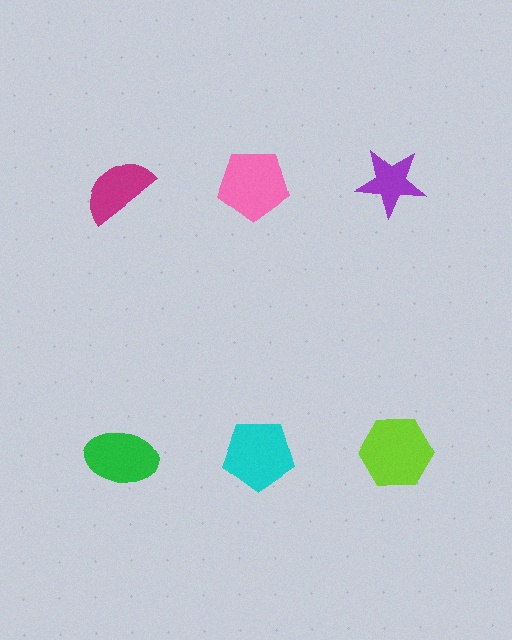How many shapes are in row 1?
3 shapes.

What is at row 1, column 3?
A purple star.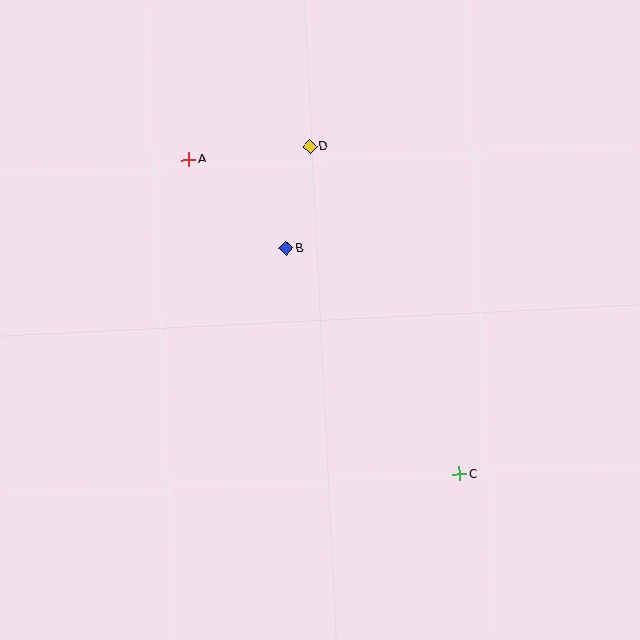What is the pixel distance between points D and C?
The distance between D and C is 360 pixels.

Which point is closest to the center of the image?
Point B at (286, 248) is closest to the center.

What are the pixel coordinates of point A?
Point A is at (189, 159).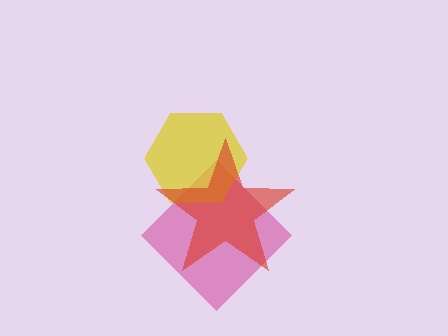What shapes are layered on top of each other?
The layered shapes are: a pink diamond, a yellow hexagon, a red star.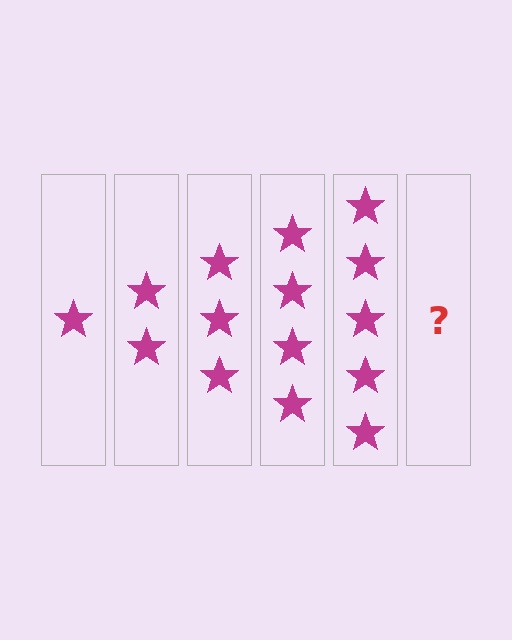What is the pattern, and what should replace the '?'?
The pattern is that each step adds one more star. The '?' should be 6 stars.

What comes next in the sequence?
The next element should be 6 stars.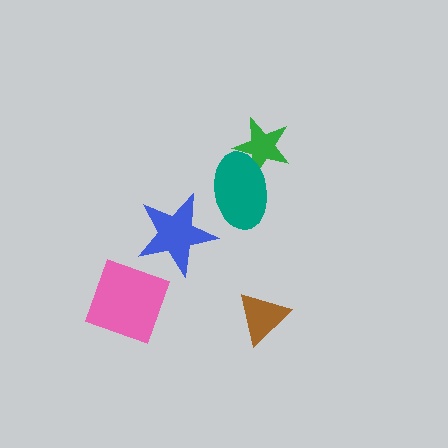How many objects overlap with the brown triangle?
0 objects overlap with the brown triangle.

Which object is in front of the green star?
The teal ellipse is in front of the green star.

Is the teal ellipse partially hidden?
No, no other shape covers it.